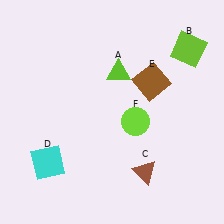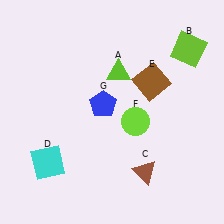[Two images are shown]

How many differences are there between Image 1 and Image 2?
There is 1 difference between the two images.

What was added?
A blue pentagon (G) was added in Image 2.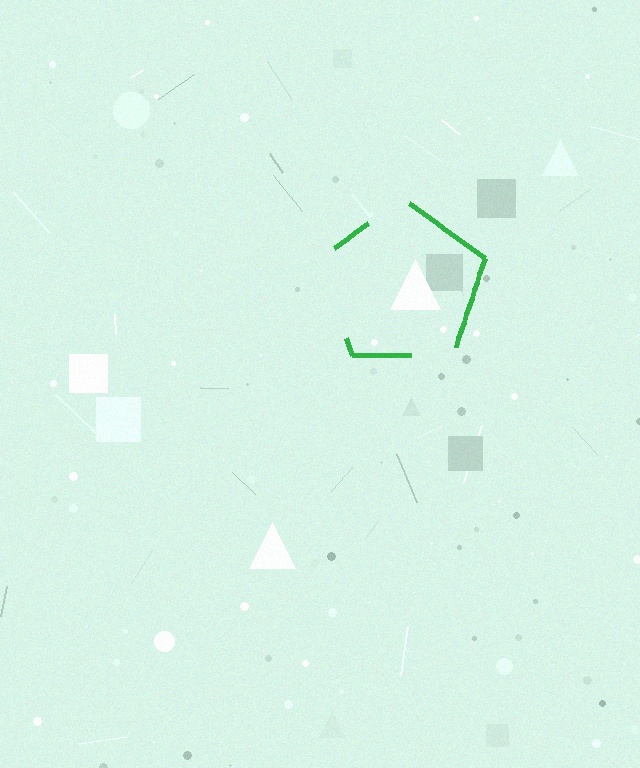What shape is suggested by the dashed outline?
The dashed outline suggests a pentagon.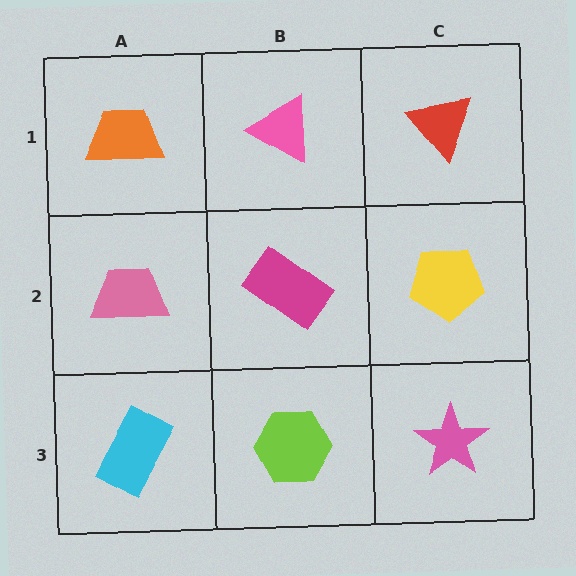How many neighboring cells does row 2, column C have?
3.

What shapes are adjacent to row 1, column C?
A yellow pentagon (row 2, column C), a pink triangle (row 1, column B).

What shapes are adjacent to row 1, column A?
A pink trapezoid (row 2, column A), a pink triangle (row 1, column B).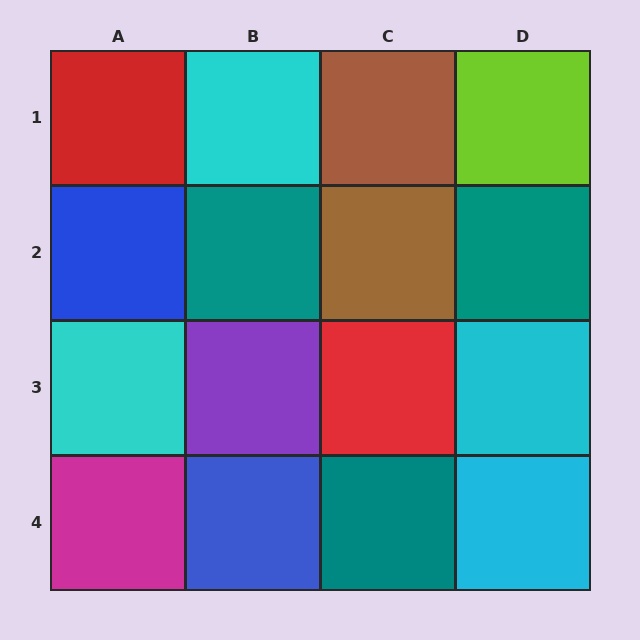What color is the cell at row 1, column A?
Red.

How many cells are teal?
3 cells are teal.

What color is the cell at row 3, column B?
Purple.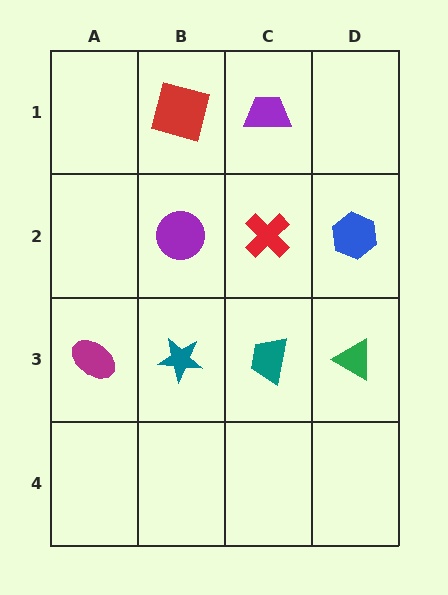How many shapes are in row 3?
4 shapes.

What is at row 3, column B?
A teal star.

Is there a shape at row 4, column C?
No, that cell is empty.